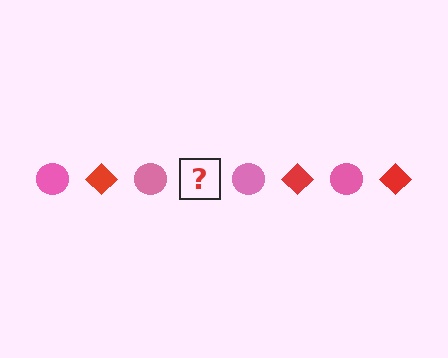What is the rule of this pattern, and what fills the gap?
The rule is that the pattern alternates between pink circle and red diamond. The gap should be filled with a red diamond.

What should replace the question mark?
The question mark should be replaced with a red diamond.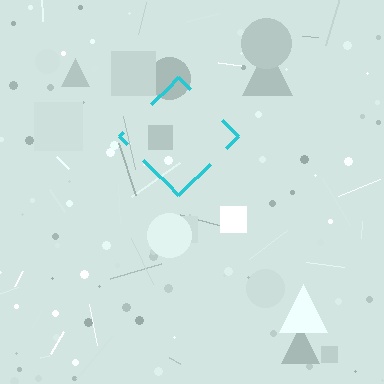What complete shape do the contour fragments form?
The contour fragments form a diamond.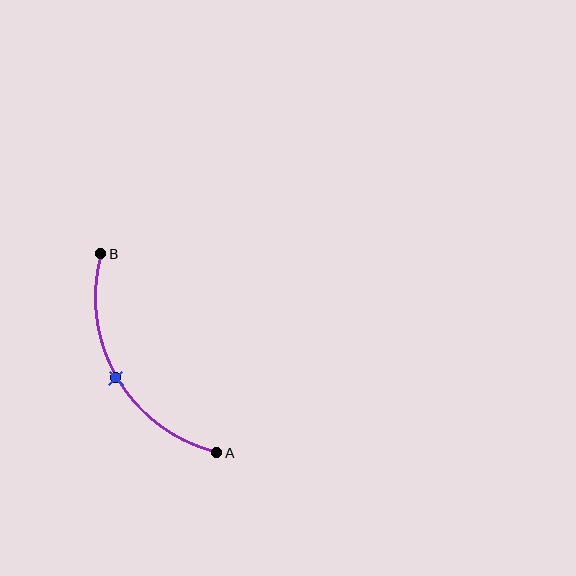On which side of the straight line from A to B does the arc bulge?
The arc bulges to the left of the straight line connecting A and B.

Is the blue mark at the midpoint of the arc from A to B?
Yes. The blue mark lies on the arc at equal arc-length from both A and B — it is the arc midpoint.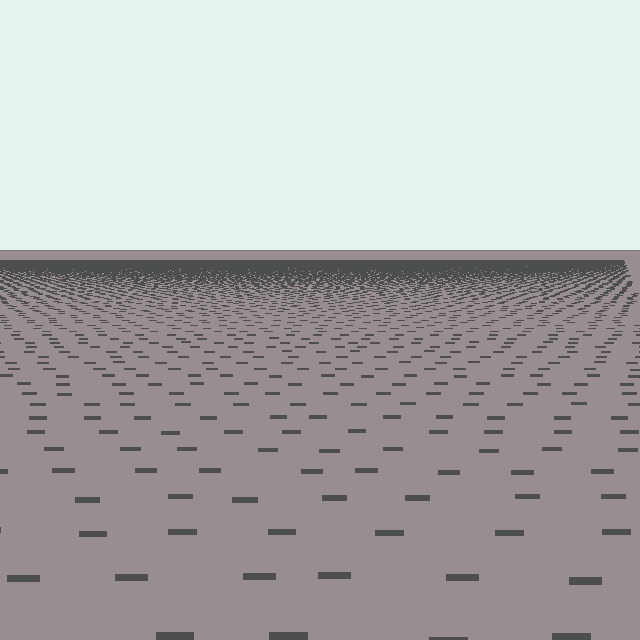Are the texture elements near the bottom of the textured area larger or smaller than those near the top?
Larger. Near the bottom, elements are closer to the viewer and appear at a bigger on-screen size.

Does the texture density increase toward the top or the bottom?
Density increases toward the top.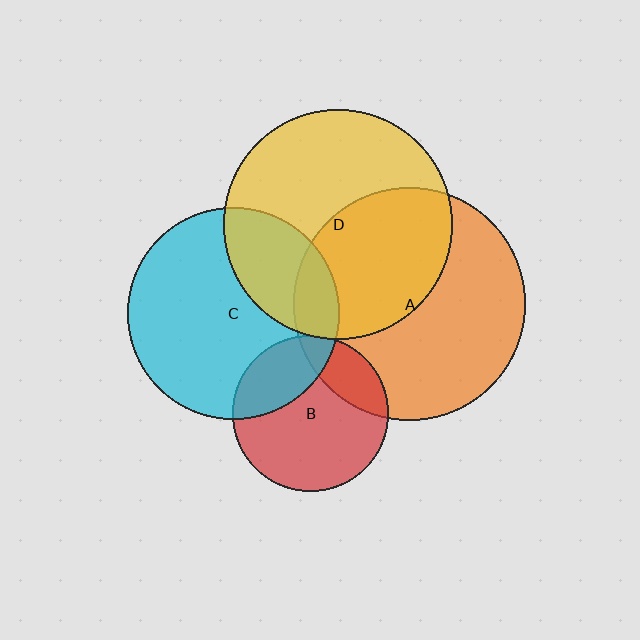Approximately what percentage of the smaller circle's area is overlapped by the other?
Approximately 45%.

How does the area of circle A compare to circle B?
Approximately 2.2 times.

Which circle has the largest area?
Circle A (orange).